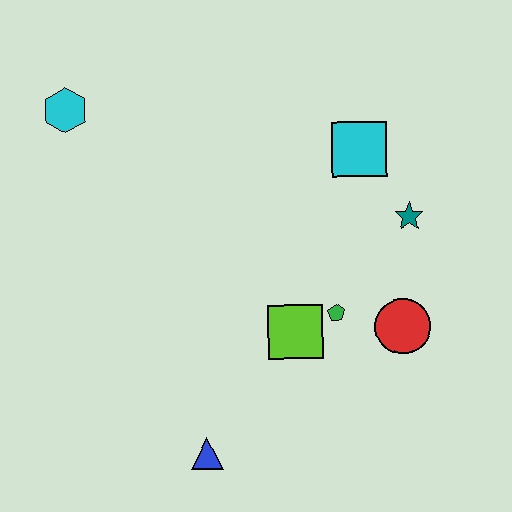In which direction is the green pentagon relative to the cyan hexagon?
The green pentagon is to the right of the cyan hexagon.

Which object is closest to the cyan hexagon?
The cyan square is closest to the cyan hexagon.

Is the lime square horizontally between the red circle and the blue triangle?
Yes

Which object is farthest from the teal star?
The cyan hexagon is farthest from the teal star.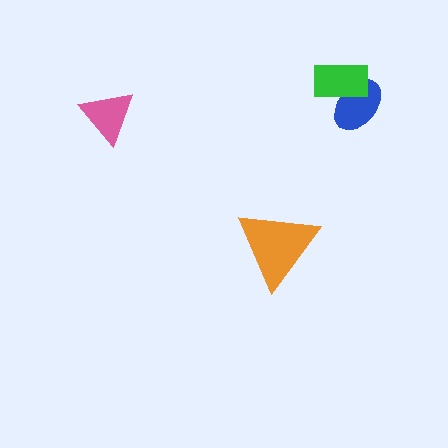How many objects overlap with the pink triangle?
0 objects overlap with the pink triangle.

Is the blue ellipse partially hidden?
Yes, it is partially covered by another shape.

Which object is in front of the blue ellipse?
The green rectangle is in front of the blue ellipse.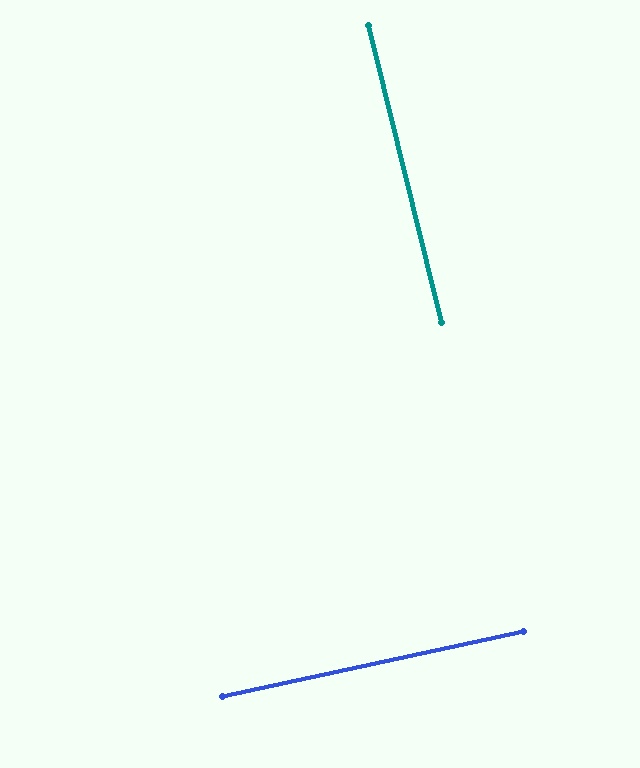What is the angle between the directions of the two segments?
Approximately 88 degrees.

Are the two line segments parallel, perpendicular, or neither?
Perpendicular — they meet at approximately 88°.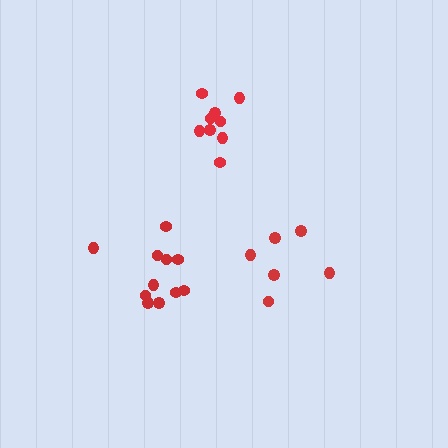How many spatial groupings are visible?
There are 3 spatial groupings.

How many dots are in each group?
Group 1: 6 dots, Group 2: 11 dots, Group 3: 9 dots (26 total).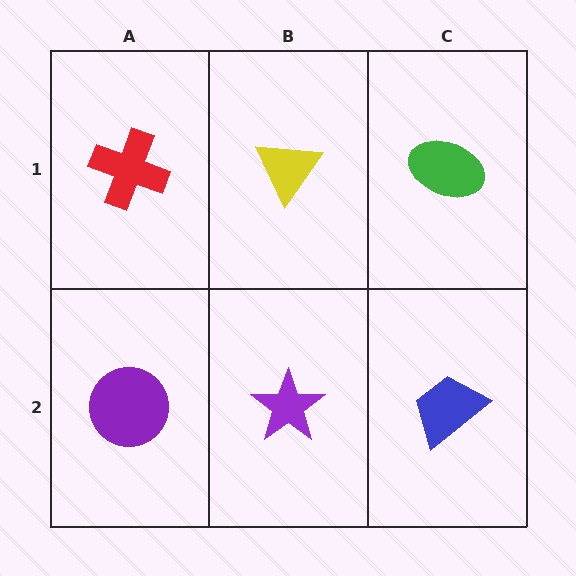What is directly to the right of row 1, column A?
A yellow triangle.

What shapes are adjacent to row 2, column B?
A yellow triangle (row 1, column B), a purple circle (row 2, column A), a blue trapezoid (row 2, column C).